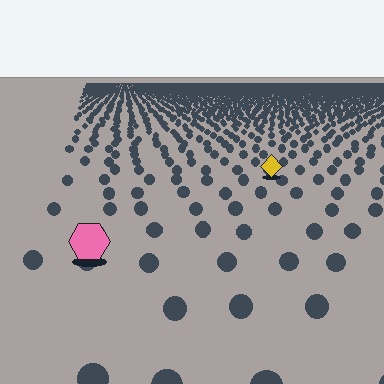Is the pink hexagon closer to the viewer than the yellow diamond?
Yes. The pink hexagon is closer — you can tell from the texture gradient: the ground texture is coarser near it.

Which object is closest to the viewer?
The pink hexagon is closest. The texture marks near it are larger and more spread out.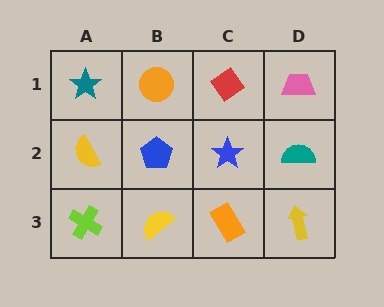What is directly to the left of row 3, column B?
A lime cross.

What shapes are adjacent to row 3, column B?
A blue pentagon (row 2, column B), a lime cross (row 3, column A), an orange rectangle (row 3, column C).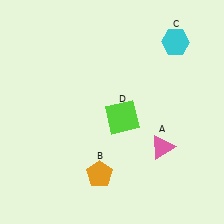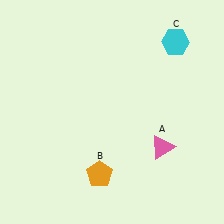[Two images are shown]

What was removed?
The lime square (D) was removed in Image 2.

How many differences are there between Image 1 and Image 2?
There is 1 difference between the two images.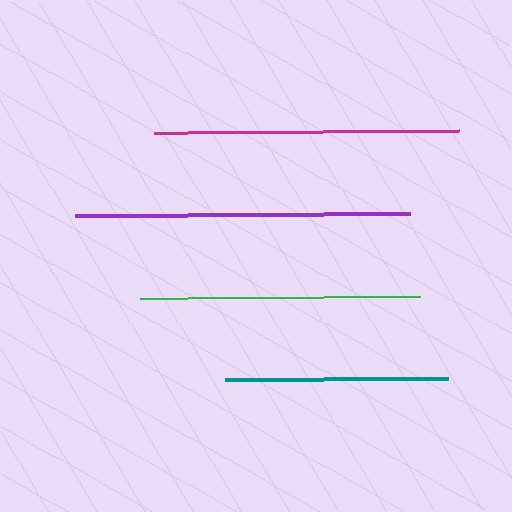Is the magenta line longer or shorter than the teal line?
The magenta line is longer than the teal line.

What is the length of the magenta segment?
The magenta segment is approximately 305 pixels long.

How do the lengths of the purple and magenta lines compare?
The purple and magenta lines are approximately the same length.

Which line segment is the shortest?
The teal line is the shortest at approximately 223 pixels.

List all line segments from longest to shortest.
From longest to shortest: purple, magenta, green, teal.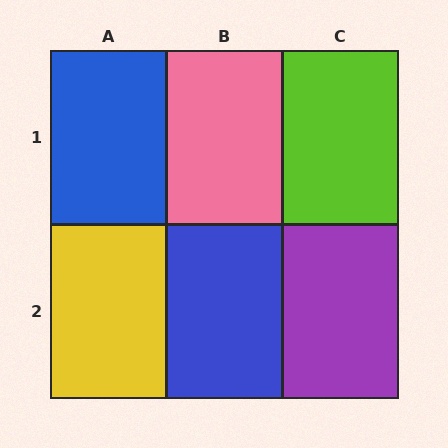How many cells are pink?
1 cell is pink.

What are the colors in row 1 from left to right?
Blue, pink, lime.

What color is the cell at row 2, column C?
Purple.